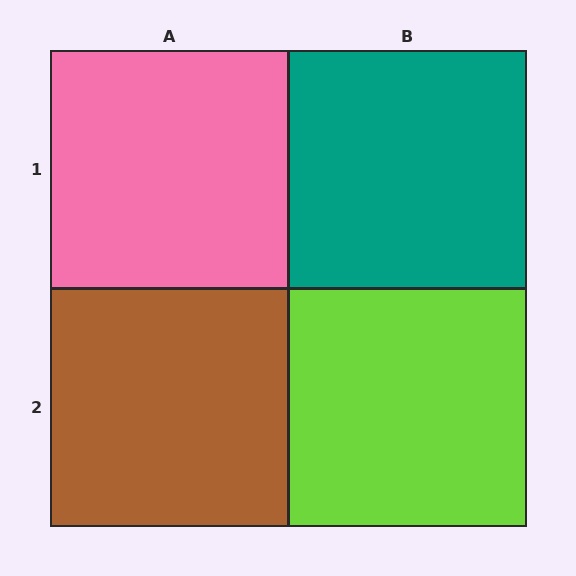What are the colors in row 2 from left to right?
Brown, lime.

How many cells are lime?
1 cell is lime.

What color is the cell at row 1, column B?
Teal.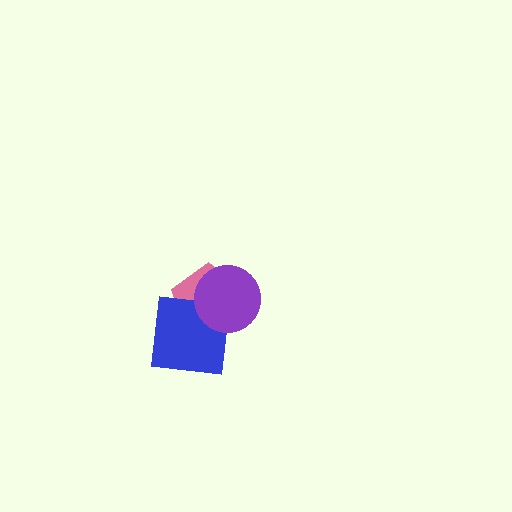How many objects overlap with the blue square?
2 objects overlap with the blue square.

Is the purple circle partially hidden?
No, no other shape covers it.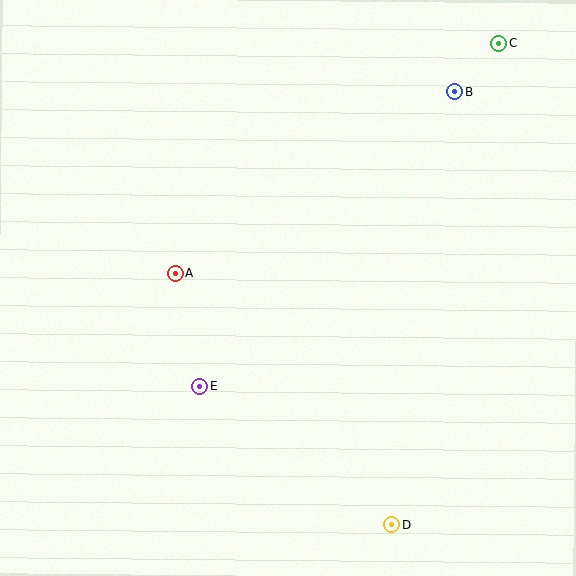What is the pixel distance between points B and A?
The distance between B and A is 333 pixels.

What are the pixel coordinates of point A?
Point A is at (176, 273).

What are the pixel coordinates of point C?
Point C is at (499, 43).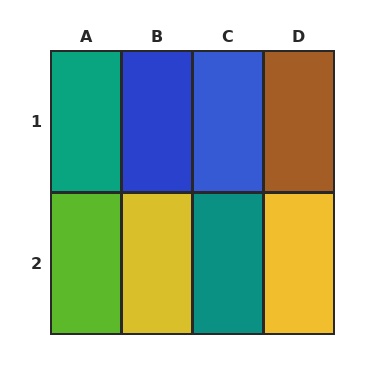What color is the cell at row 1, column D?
Brown.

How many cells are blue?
2 cells are blue.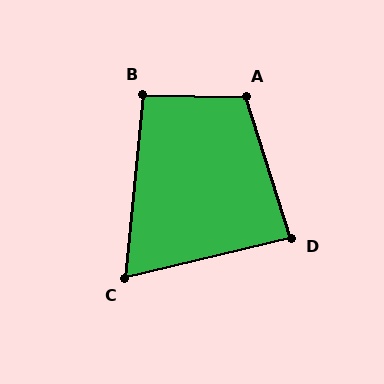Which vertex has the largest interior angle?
A, at approximately 109 degrees.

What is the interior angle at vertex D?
Approximately 86 degrees (approximately right).